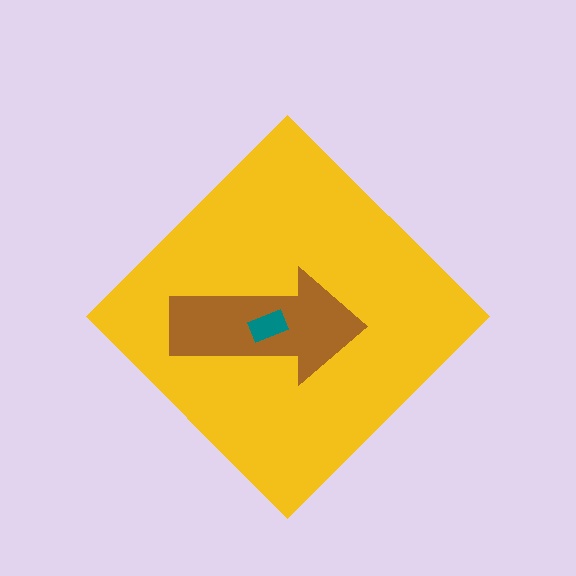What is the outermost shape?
The yellow diamond.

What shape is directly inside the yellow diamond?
The brown arrow.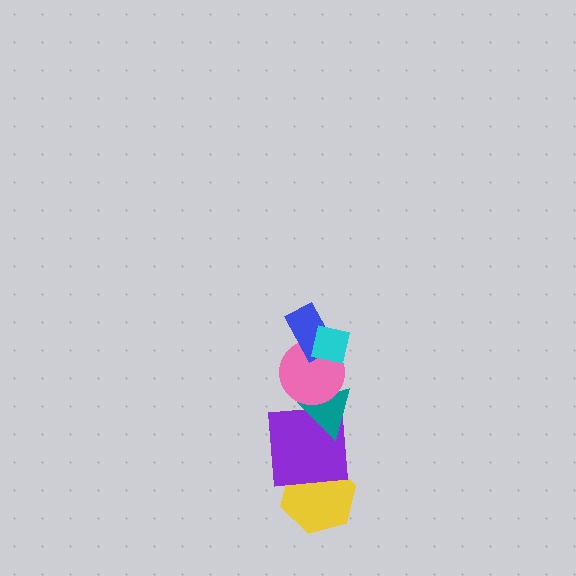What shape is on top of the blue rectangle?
The cyan square is on top of the blue rectangle.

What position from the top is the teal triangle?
The teal triangle is 4th from the top.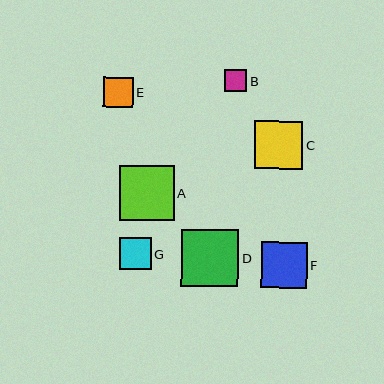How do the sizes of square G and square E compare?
Square G and square E are approximately the same size.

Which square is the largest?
Square D is the largest with a size of approximately 57 pixels.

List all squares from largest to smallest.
From largest to smallest: D, A, C, F, G, E, B.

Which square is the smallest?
Square B is the smallest with a size of approximately 22 pixels.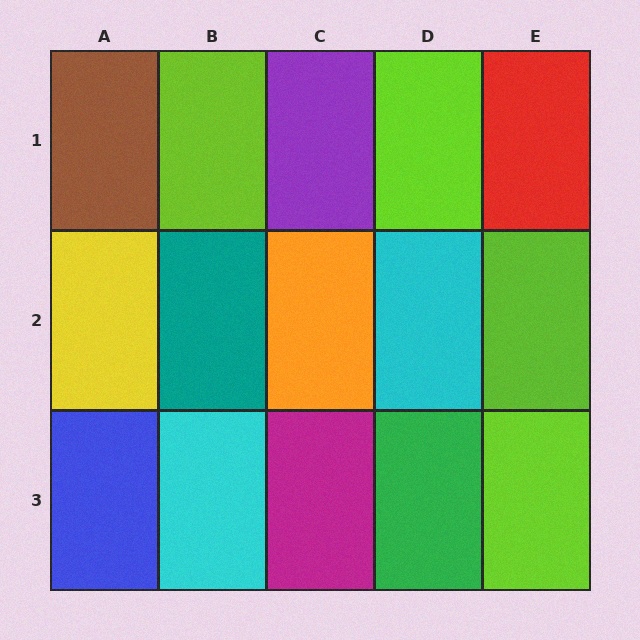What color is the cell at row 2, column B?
Teal.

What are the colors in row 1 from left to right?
Brown, lime, purple, lime, red.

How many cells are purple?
1 cell is purple.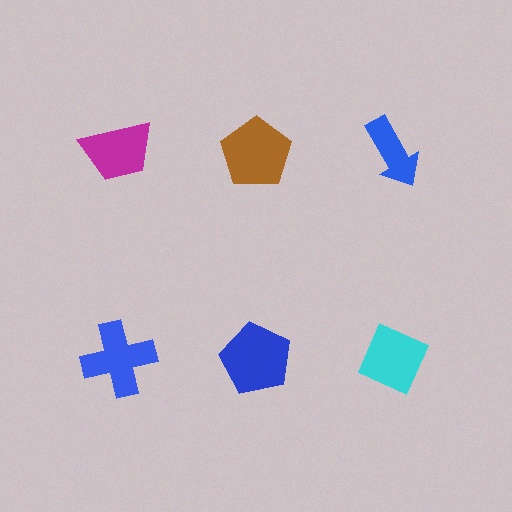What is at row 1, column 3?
A blue arrow.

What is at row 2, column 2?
A blue pentagon.